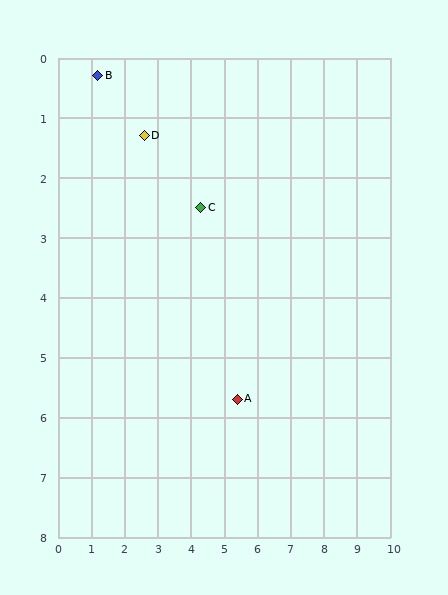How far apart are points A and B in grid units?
Points A and B are about 6.8 grid units apart.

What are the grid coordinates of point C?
Point C is at approximately (4.3, 2.5).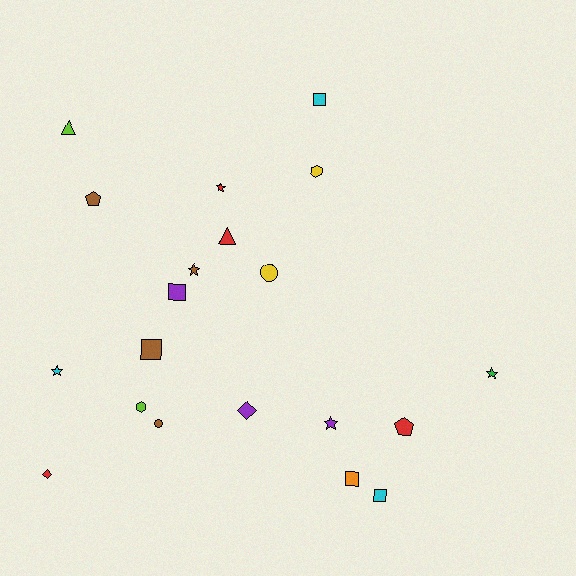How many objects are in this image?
There are 20 objects.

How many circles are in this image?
There are 2 circles.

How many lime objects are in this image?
There are 2 lime objects.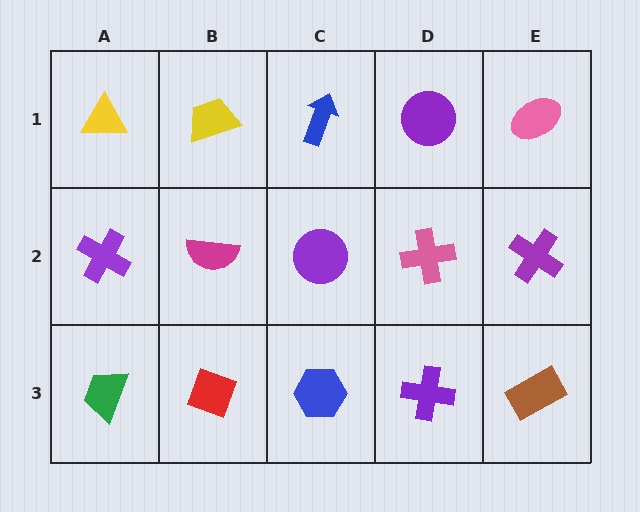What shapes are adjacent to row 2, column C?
A blue arrow (row 1, column C), a blue hexagon (row 3, column C), a magenta semicircle (row 2, column B), a pink cross (row 2, column D).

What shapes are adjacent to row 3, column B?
A magenta semicircle (row 2, column B), a green trapezoid (row 3, column A), a blue hexagon (row 3, column C).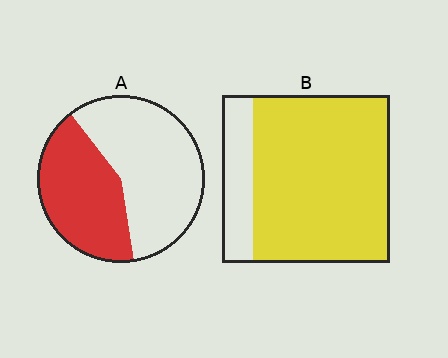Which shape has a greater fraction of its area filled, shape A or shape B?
Shape B.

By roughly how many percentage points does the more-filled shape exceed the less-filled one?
By roughly 40 percentage points (B over A).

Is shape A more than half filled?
No.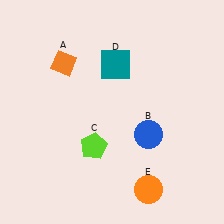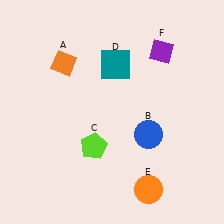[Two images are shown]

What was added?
A purple diamond (F) was added in Image 2.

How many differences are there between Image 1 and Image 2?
There is 1 difference between the two images.